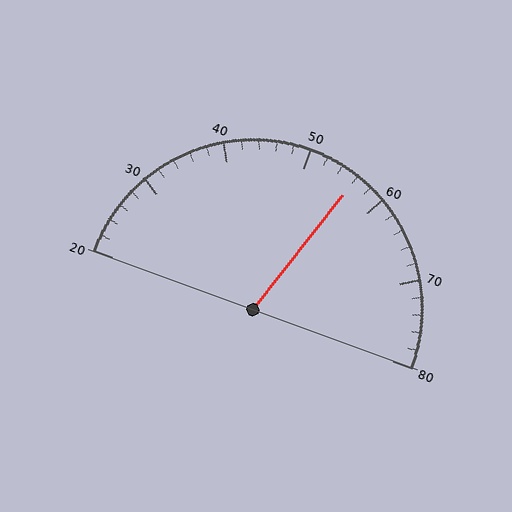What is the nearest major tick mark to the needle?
The nearest major tick mark is 60.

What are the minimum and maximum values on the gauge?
The gauge ranges from 20 to 80.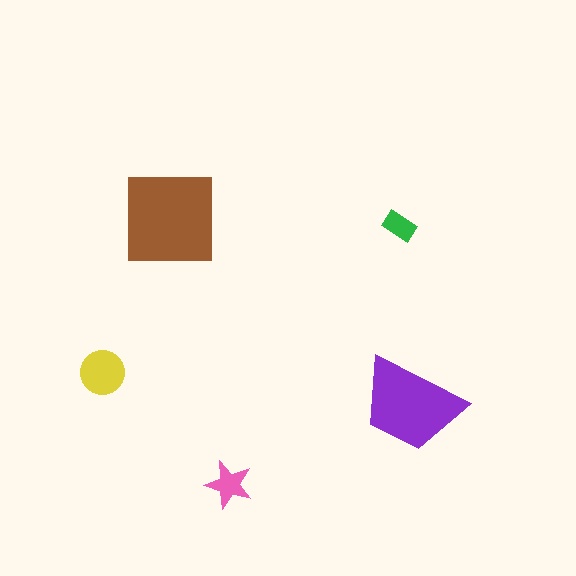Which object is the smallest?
The green rectangle.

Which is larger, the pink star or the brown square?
The brown square.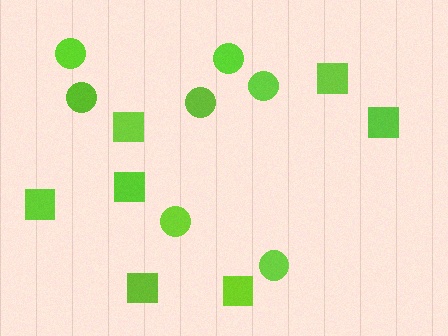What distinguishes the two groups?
There are 2 groups: one group of circles (7) and one group of squares (7).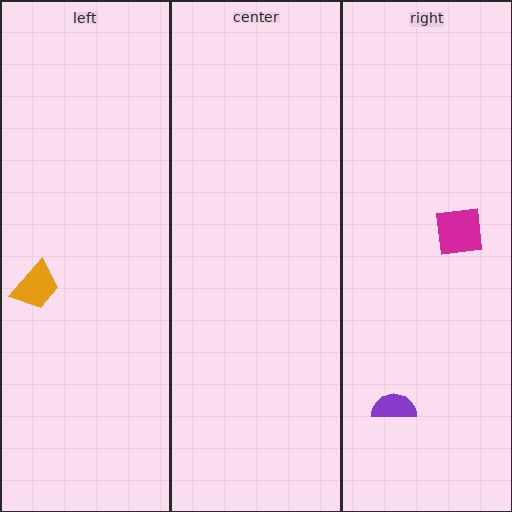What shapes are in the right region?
The magenta square, the purple semicircle.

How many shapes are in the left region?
1.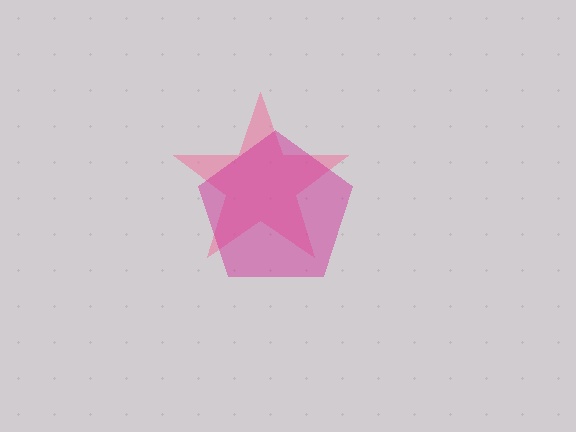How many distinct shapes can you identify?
There are 2 distinct shapes: a pink star, a magenta pentagon.